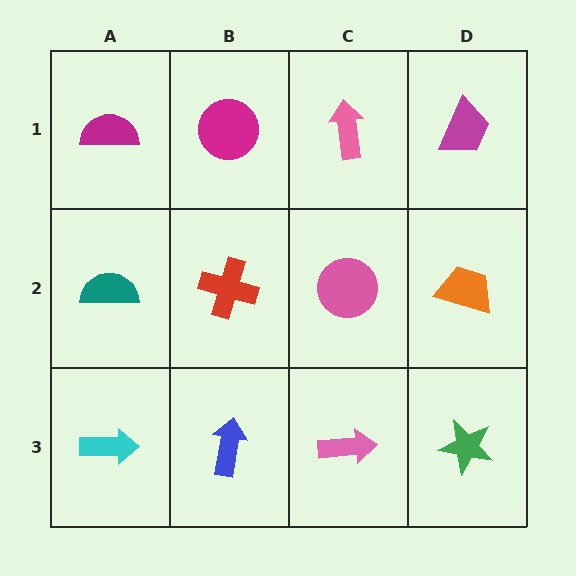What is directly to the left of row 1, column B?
A magenta semicircle.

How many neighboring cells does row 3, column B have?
3.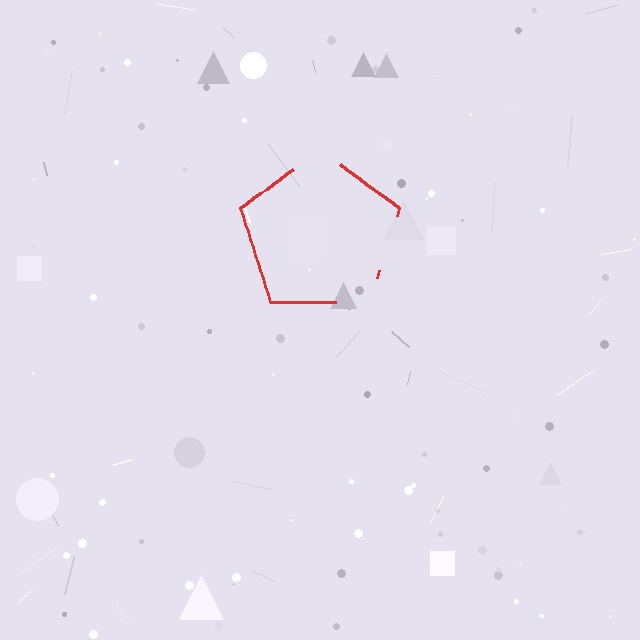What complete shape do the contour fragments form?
The contour fragments form a pentagon.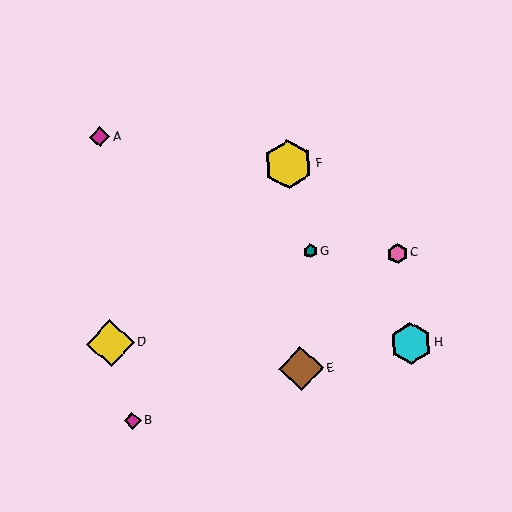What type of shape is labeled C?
Shape C is a pink hexagon.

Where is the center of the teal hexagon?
The center of the teal hexagon is at (310, 251).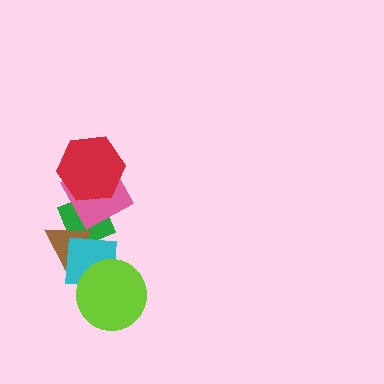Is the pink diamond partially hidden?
Yes, it is partially covered by another shape.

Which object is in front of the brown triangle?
The cyan square is in front of the brown triangle.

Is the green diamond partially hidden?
Yes, it is partially covered by another shape.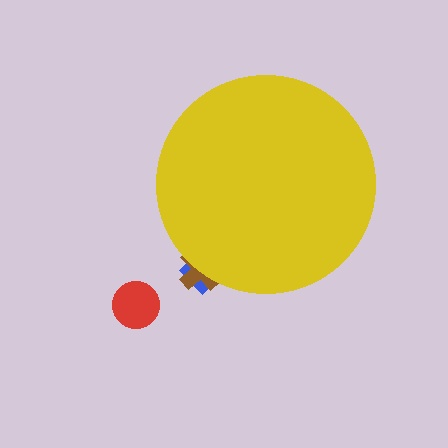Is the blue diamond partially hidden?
Yes, the blue diamond is partially hidden behind the yellow circle.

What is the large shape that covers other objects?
A yellow circle.